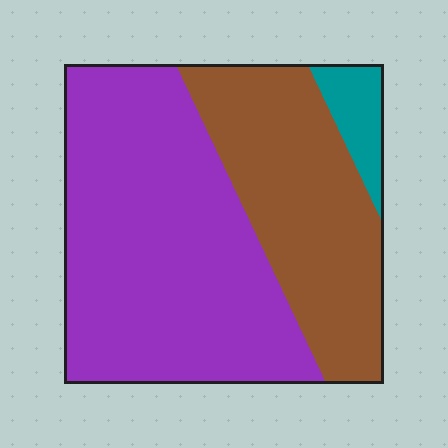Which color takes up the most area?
Purple, at roughly 60%.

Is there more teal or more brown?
Brown.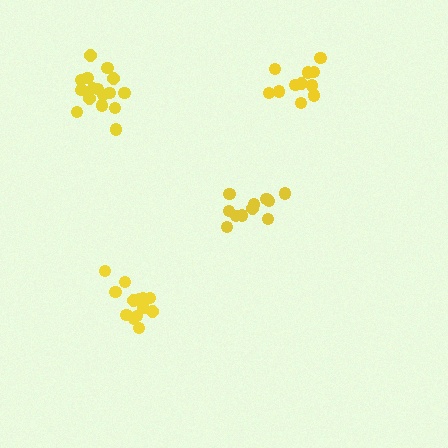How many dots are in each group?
Group 1: 13 dots, Group 2: 16 dots, Group 3: 11 dots, Group 4: 11 dots (51 total).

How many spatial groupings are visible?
There are 4 spatial groupings.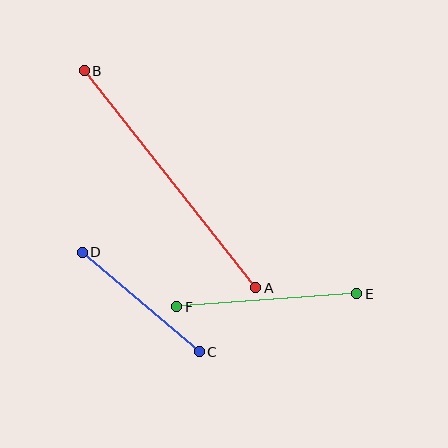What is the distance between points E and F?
The distance is approximately 180 pixels.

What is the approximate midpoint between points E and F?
The midpoint is at approximately (267, 300) pixels.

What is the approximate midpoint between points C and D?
The midpoint is at approximately (141, 302) pixels.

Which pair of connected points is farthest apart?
Points A and B are farthest apart.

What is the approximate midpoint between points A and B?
The midpoint is at approximately (170, 179) pixels.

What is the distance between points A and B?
The distance is approximately 276 pixels.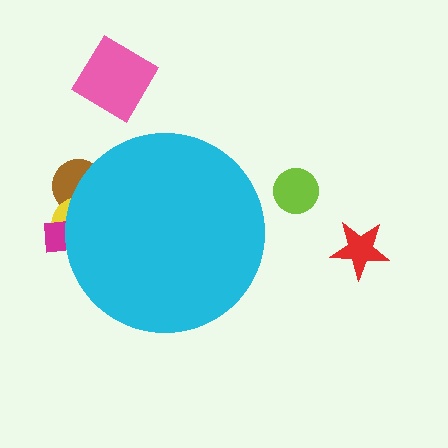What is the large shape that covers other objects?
A cyan circle.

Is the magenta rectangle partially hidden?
Yes, the magenta rectangle is partially hidden behind the cyan circle.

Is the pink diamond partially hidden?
No, the pink diamond is fully visible.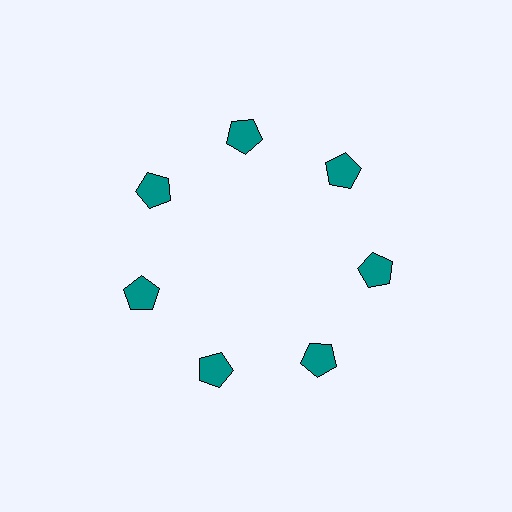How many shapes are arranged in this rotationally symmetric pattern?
There are 7 shapes, arranged in 7 groups of 1.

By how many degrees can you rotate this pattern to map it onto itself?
The pattern maps onto itself every 51 degrees of rotation.